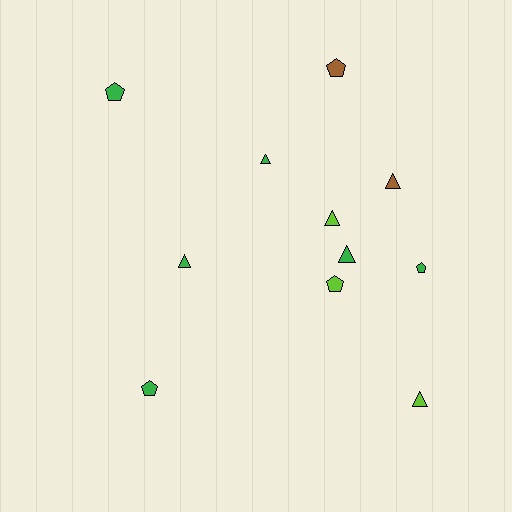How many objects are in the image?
There are 11 objects.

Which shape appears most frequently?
Triangle, with 6 objects.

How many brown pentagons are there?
There is 1 brown pentagon.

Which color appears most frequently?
Green, with 6 objects.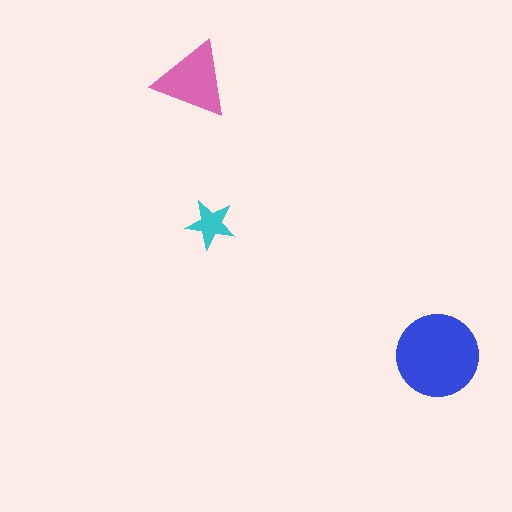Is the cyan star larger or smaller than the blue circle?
Smaller.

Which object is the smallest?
The cyan star.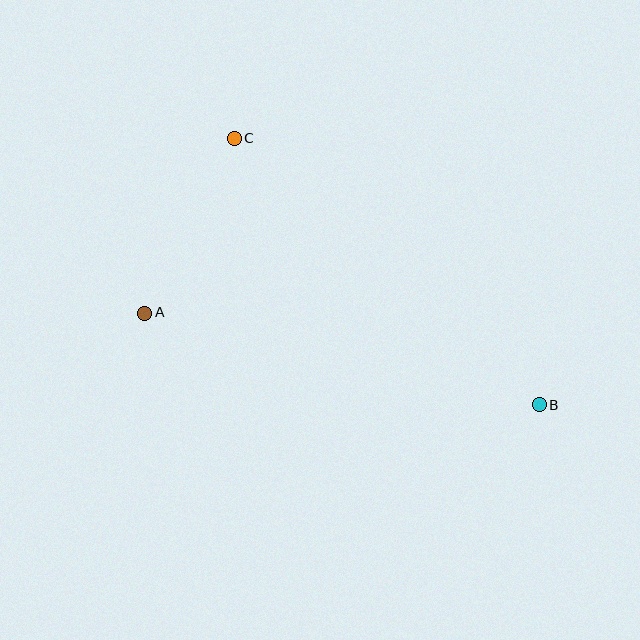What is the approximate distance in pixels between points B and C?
The distance between B and C is approximately 405 pixels.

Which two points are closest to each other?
Points A and C are closest to each other.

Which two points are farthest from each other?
Points A and B are farthest from each other.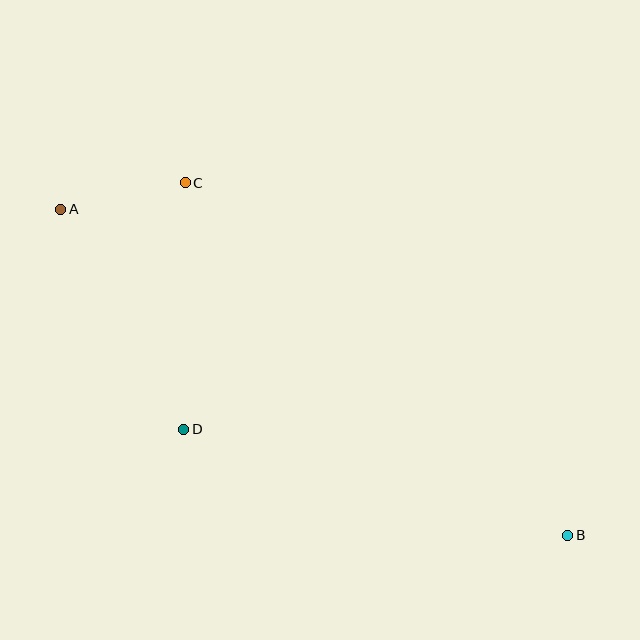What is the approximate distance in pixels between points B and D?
The distance between B and D is approximately 398 pixels.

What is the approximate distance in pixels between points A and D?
The distance between A and D is approximately 252 pixels.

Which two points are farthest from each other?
Points A and B are farthest from each other.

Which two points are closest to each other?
Points A and C are closest to each other.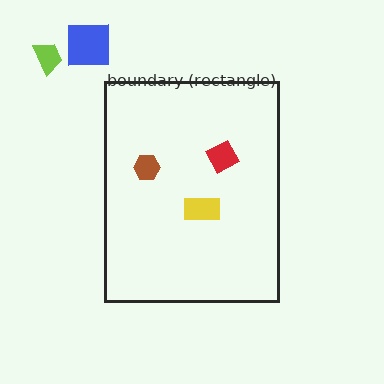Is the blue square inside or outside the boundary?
Outside.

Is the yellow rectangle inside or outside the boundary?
Inside.